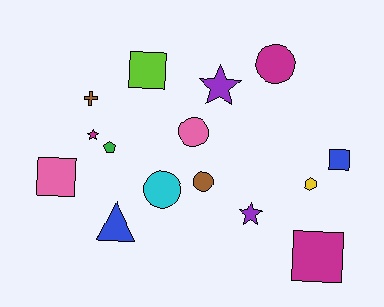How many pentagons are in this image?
There is 1 pentagon.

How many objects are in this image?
There are 15 objects.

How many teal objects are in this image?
There are no teal objects.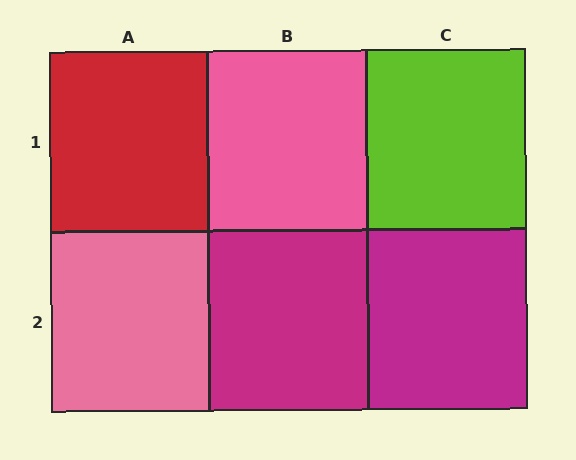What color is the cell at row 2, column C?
Magenta.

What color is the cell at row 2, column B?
Magenta.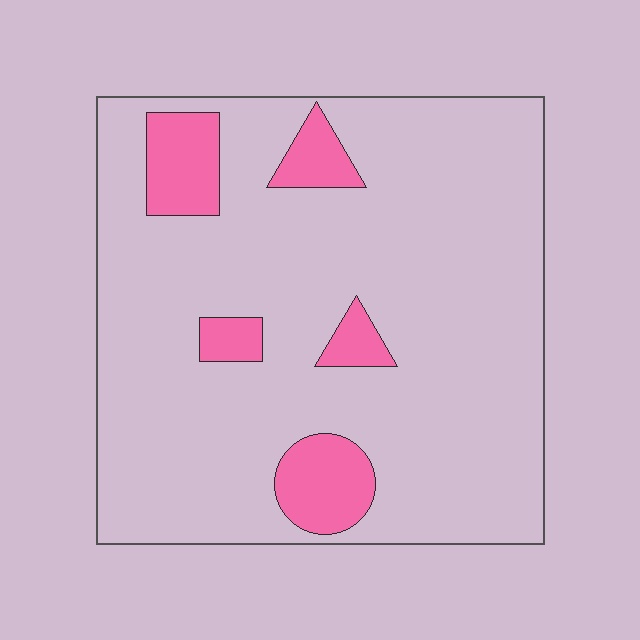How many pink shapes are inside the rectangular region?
5.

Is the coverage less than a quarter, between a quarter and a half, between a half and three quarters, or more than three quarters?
Less than a quarter.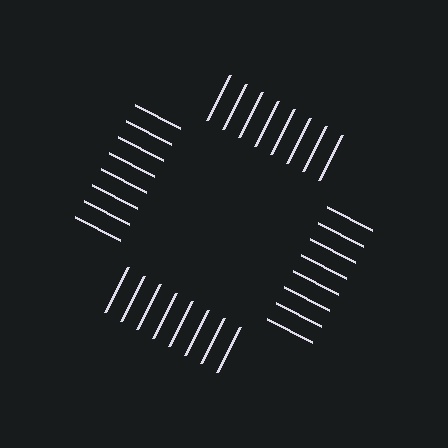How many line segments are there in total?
32 — 8 along each of the 4 edges.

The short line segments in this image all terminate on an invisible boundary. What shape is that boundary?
An illusory square — the line segments terminate on its edges but no continuous stroke is drawn.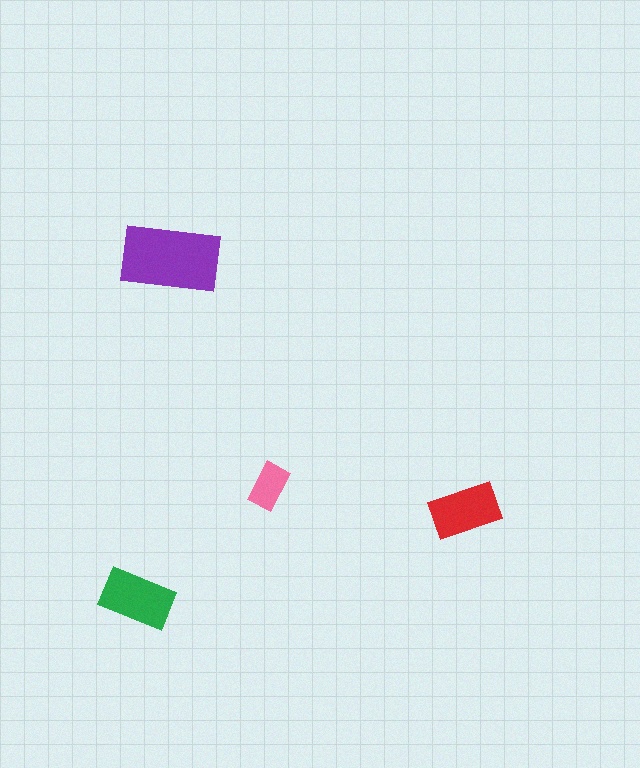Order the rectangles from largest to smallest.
the purple one, the green one, the red one, the pink one.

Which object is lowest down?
The green rectangle is bottommost.